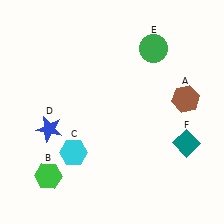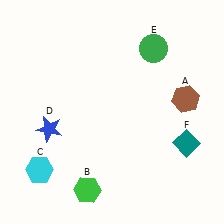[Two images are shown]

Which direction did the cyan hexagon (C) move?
The cyan hexagon (C) moved left.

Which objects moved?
The objects that moved are: the green hexagon (B), the cyan hexagon (C).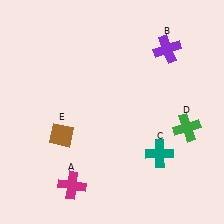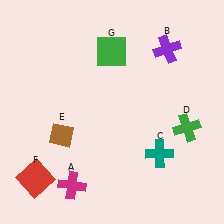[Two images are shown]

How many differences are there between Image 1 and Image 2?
There are 2 differences between the two images.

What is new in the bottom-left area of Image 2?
A red square (F) was added in the bottom-left area of Image 2.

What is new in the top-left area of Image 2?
A green square (G) was added in the top-left area of Image 2.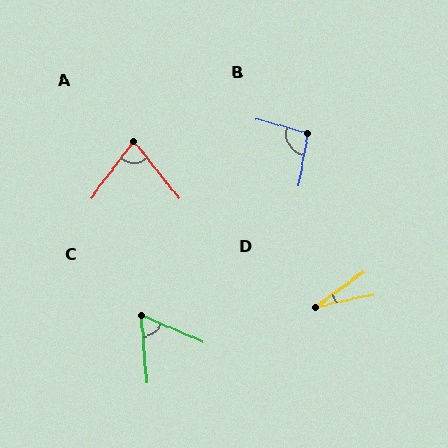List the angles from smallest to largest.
D (23°), C (62°), A (75°), B (96°).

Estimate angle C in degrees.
Approximately 62 degrees.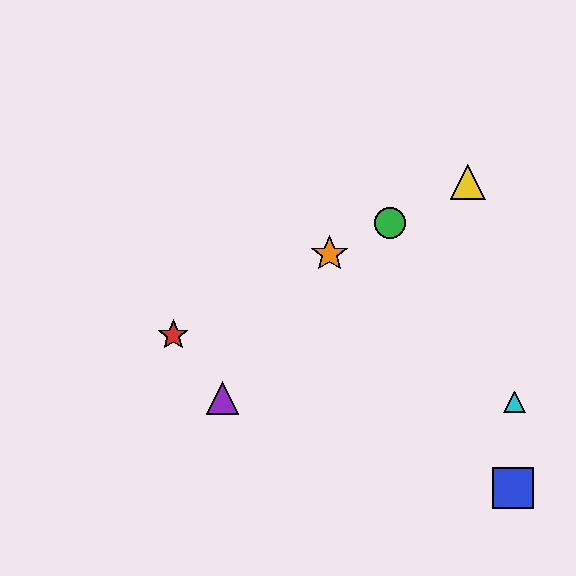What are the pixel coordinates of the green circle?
The green circle is at (390, 223).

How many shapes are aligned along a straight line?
4 shapes (the red star, the green circle, the yellow triangle, the orange star) are aligned along a straight line.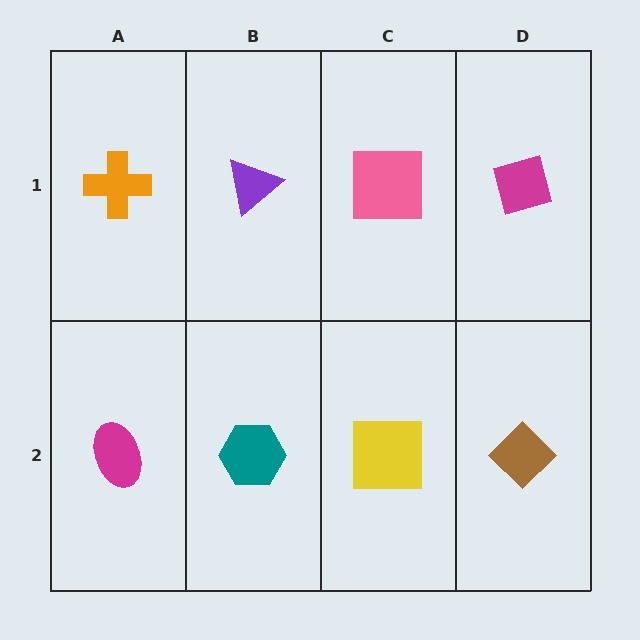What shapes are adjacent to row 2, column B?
A purple triangle (row 1, column B), a magenta ellipse (row 2, column A), a yellow square (row 2, column C).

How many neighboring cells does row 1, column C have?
3.